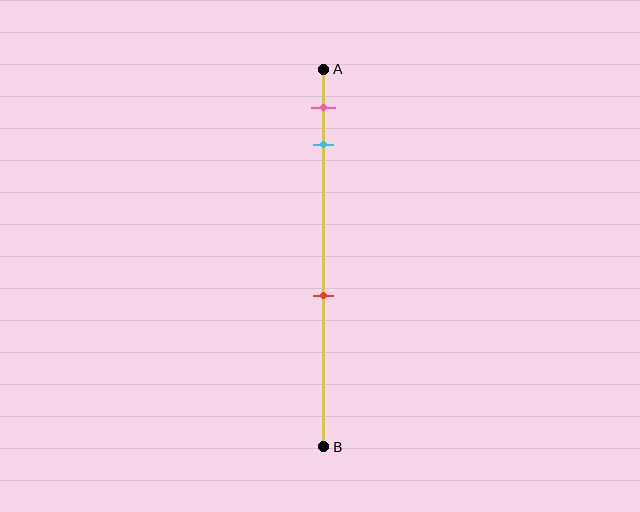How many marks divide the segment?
There are 3 marks dividing the segment.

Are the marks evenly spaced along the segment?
No, the marks are not evenly spaced.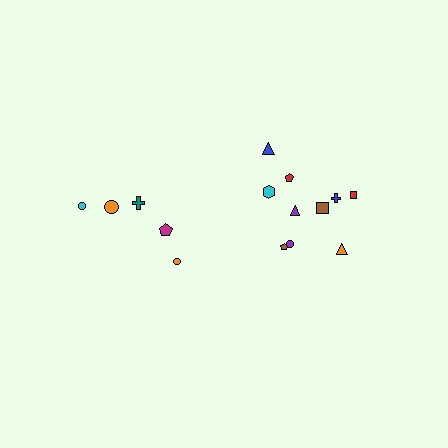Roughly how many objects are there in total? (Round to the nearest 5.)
Roughly 15 objects in total.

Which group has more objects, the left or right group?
The right group.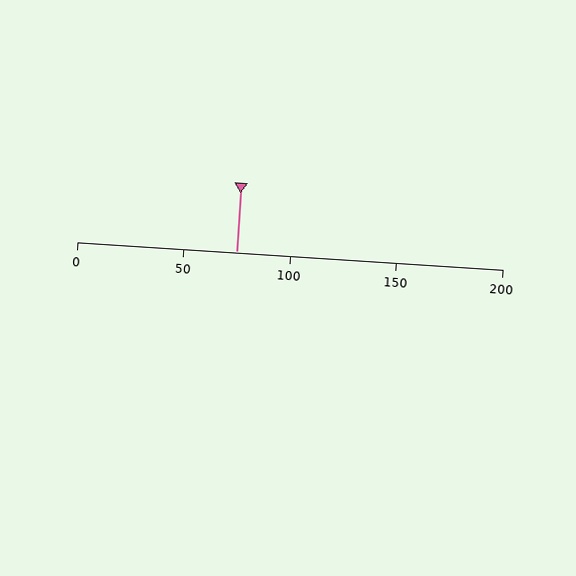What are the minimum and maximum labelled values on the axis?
The axis runs from 0 to 200.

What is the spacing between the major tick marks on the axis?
The major ticks are spaced 50 apart.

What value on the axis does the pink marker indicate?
The marker indicates approximately 75.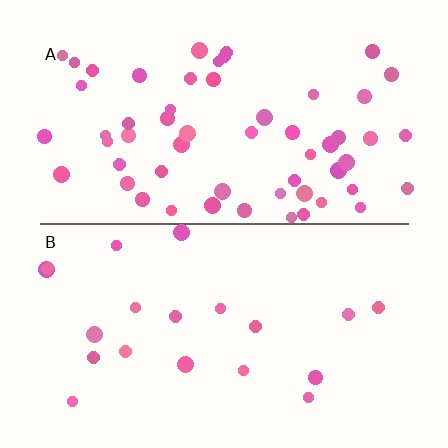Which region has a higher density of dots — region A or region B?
A (the top).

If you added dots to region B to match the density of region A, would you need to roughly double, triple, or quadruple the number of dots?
Approximately triple.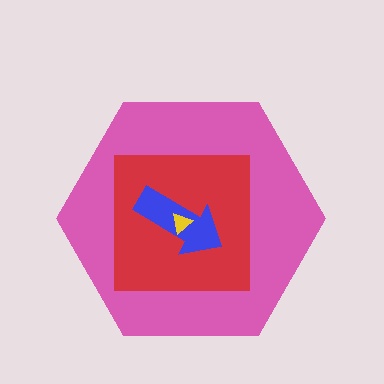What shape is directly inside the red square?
The blue arrow.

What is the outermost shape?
The pink hexagon.